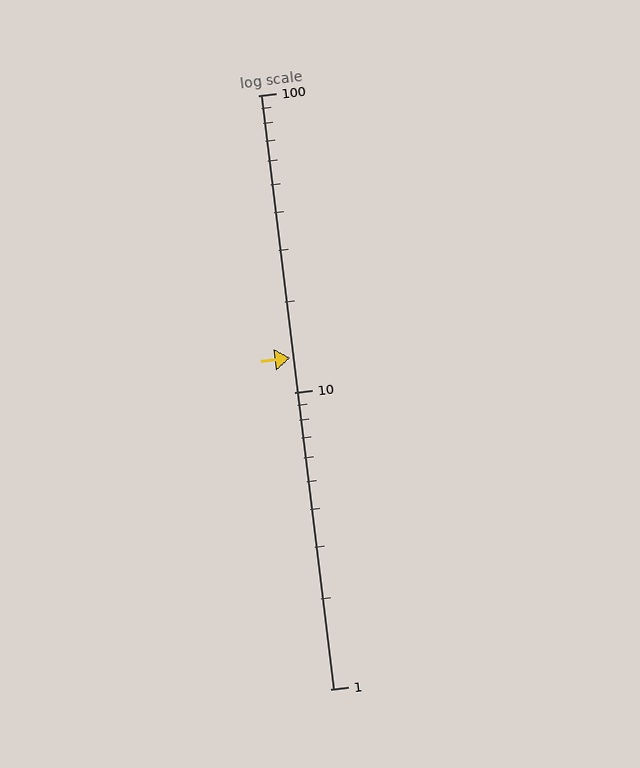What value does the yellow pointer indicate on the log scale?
The pointer indicates approximately 13.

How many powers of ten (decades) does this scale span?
The scale spans 2 decades, from 1 to 100.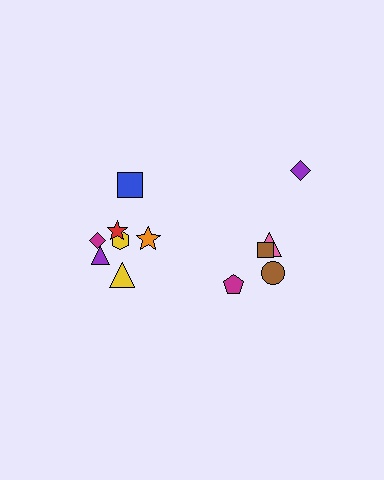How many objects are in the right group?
There are 5 objects.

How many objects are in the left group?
There are 7 objects.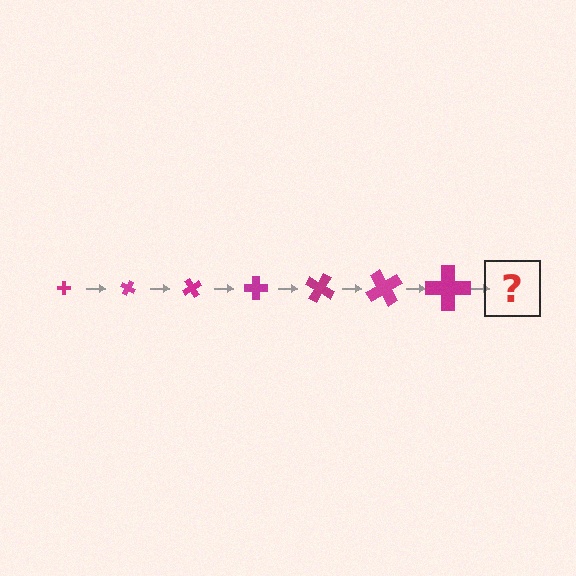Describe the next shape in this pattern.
It should be a cross, larger than the previous one and rotated 210 degrees from the start.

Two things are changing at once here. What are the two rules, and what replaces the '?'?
The two rules are that the cross grows larger each step and it rotates 30 degrees each step. The '?' should be a cross, larger than the previous one and rotated 210 degrees from the start.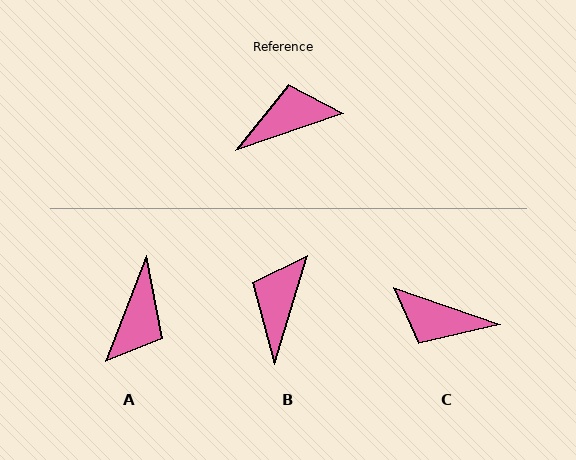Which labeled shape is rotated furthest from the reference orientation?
C, about 142 degrees away.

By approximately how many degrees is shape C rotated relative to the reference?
Approximately 142 degrees counter-clockwise.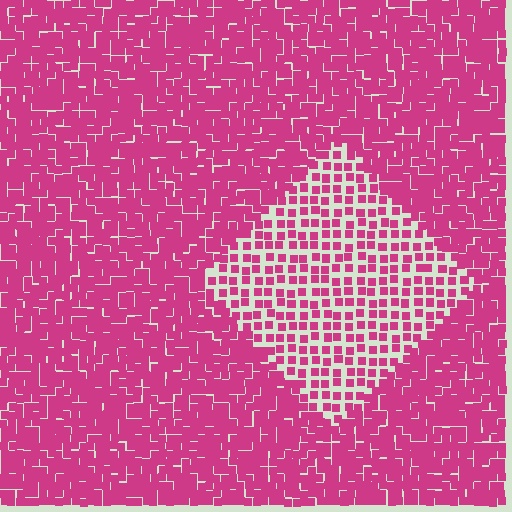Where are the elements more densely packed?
The elements are more densely packed outside the diamond boundary.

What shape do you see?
I see a diamond.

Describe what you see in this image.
The image contains small magenta elements arranged at two different densities. A diamond-shaped region is visible where the elements are less densely packed than the surrounding area.